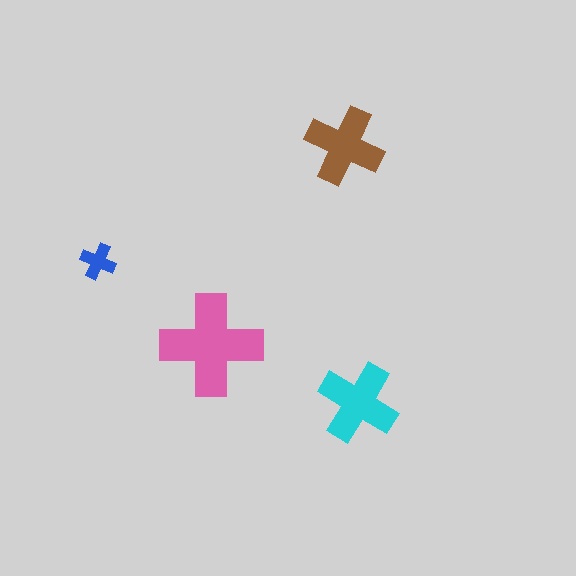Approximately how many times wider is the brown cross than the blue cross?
About 2 times wider.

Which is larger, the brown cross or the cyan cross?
The cyan one.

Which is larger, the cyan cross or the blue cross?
The cyan one.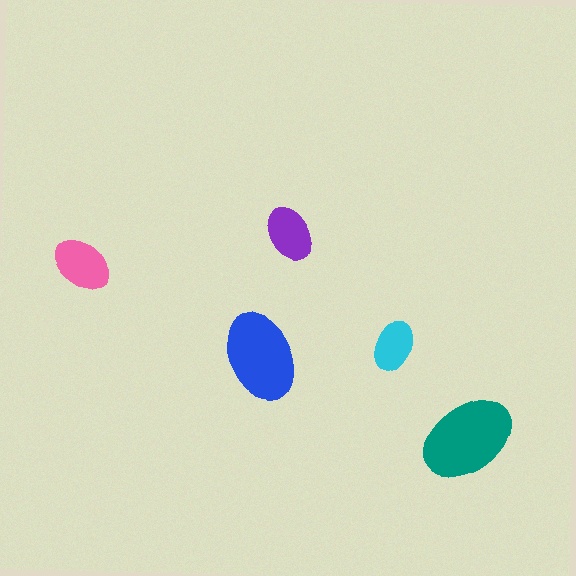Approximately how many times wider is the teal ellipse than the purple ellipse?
About 1.5 times wider.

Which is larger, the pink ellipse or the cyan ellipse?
The pink one.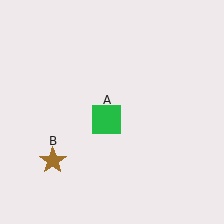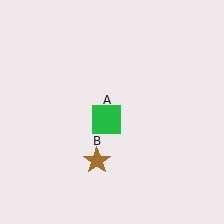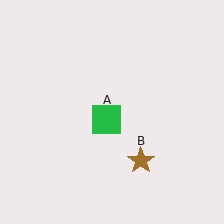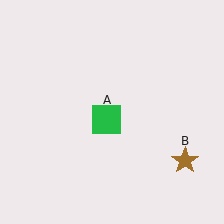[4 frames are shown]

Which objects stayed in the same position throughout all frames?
Green square (object A) remained stationary.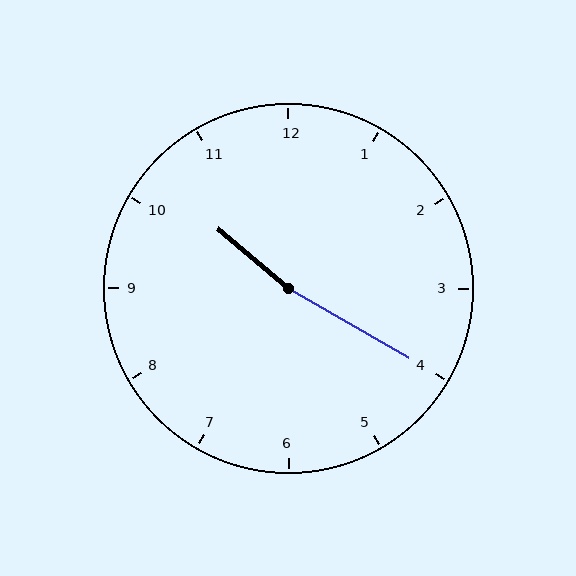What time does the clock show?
10:20.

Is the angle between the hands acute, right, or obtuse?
It is obtuse.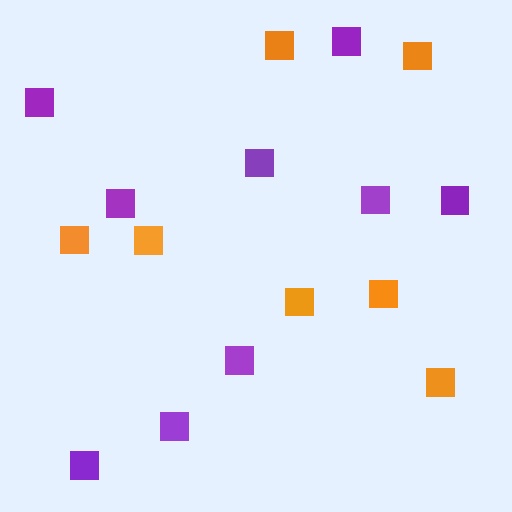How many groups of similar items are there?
There are 2 groups: one group of purple squares (9) and one group of orange squares (7).